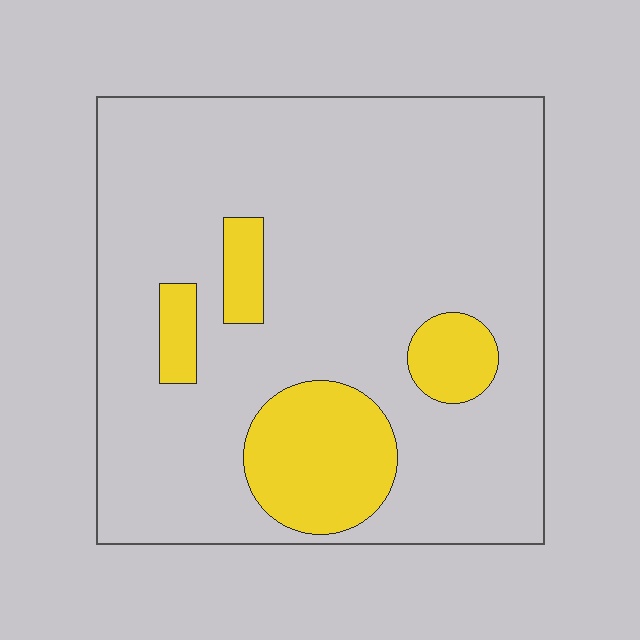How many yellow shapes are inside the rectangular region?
4.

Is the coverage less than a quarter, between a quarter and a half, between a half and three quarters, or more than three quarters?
Less than a quarter.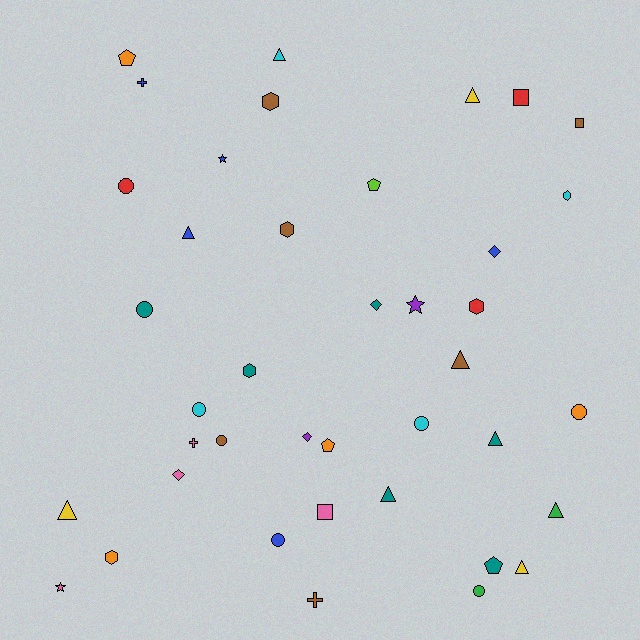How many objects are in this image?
There are 40 objects.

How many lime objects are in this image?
There is 1 lime object.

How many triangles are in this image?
There are 9 triangles.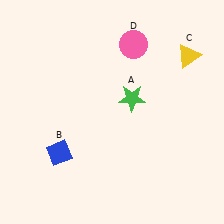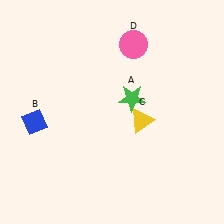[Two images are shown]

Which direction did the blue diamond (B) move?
The blue diamond (B) moved up.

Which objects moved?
The objects that moved are: the blue diamond (B), the yellow triangle (C).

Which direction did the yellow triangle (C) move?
The yellow triangle (C) moved down.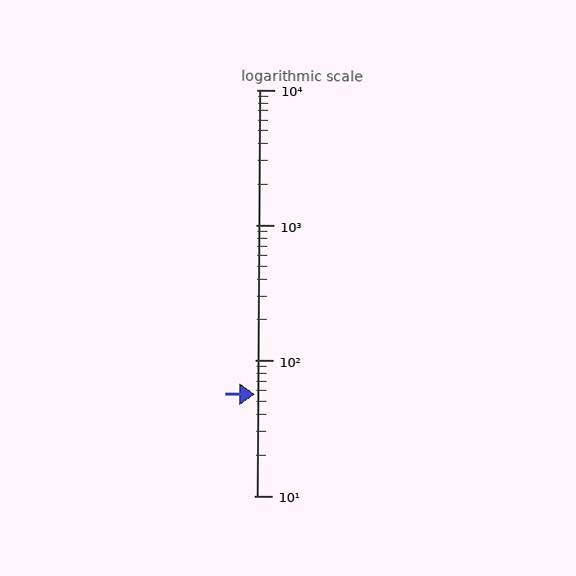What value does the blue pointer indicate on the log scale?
The pointer indicates approximately 56.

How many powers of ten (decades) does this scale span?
The scale spans 3 decades, from 10 to 10000.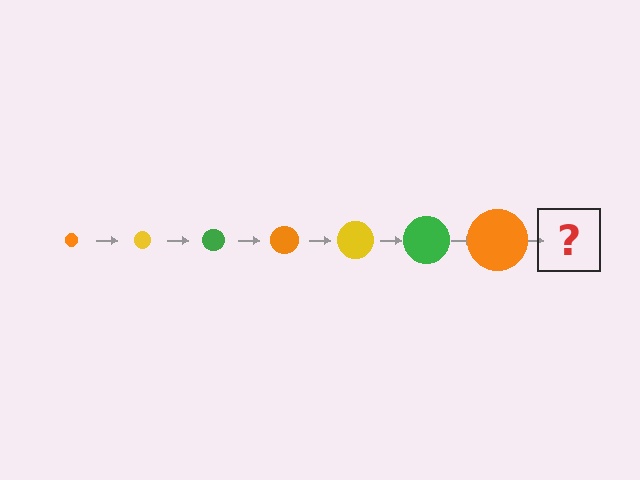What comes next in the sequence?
The next element should be a yellow circle, larger than the previous one.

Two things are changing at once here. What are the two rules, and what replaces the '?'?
The two rules are that the circle grows larger each step and the color cycles through orange, yellow, and green. The '?' should be a yellow circle, larger than the previous one.